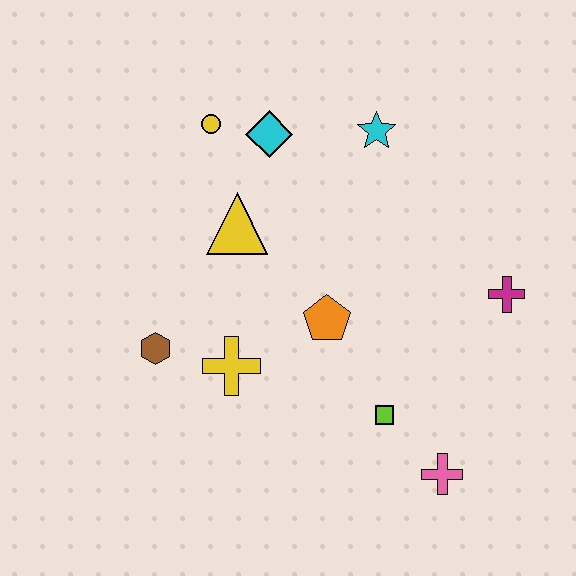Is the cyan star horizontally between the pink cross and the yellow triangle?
Yes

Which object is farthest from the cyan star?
The pink cross is farthest from the cyan star.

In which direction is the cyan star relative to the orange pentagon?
The cyan star is above the orange pentagon.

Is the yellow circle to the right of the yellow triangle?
No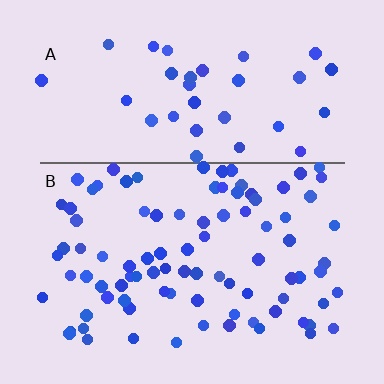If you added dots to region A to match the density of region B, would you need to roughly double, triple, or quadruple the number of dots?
Approximately double.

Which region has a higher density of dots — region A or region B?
B (the bottom).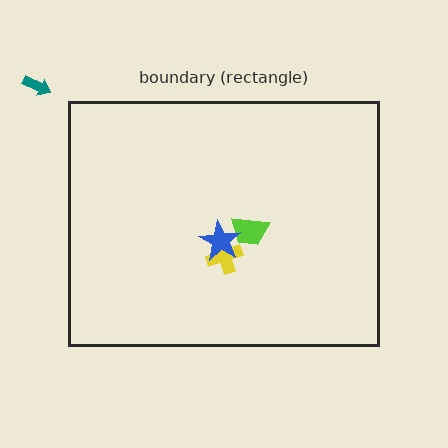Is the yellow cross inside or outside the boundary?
Inside.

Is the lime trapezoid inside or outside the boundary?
Inside.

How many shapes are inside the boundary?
3 inside, 1 outside.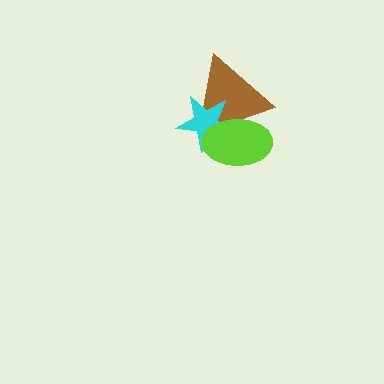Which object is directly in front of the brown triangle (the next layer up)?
The cyan star is directly in front of the brown triangle.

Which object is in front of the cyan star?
The lime ellipse is in front of the cyan star.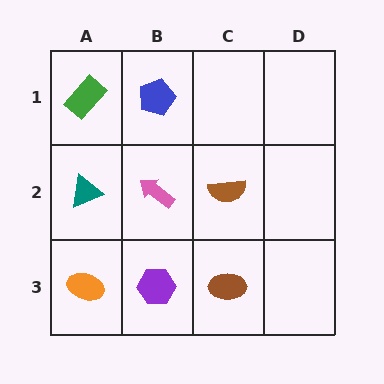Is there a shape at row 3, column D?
No, that cell is empty.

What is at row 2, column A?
A teal triangle.